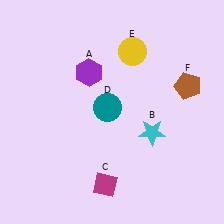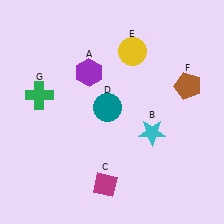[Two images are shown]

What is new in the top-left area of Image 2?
A green cross (G) was added in the top-left area of Image 2.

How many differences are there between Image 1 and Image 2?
There is 1 difference between the two images.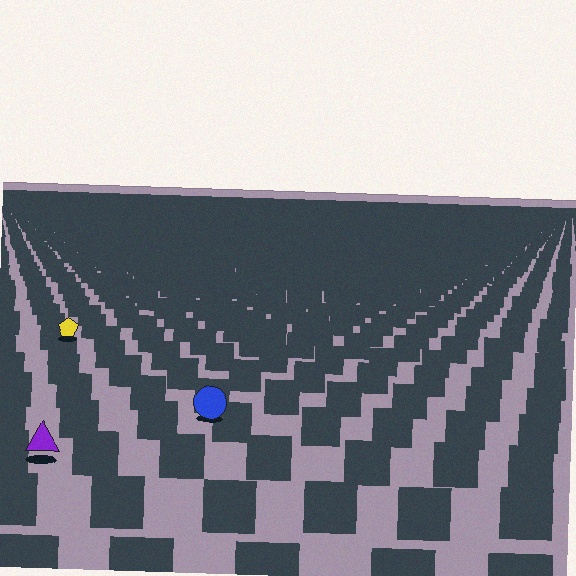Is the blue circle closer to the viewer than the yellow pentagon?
Yes. The blue circle is closer — you can tell from the texture gradient: the ground texture is coarser near it.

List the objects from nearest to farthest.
From nearest to farthest: the purple triangle, the blue circle, the yellow pentagon.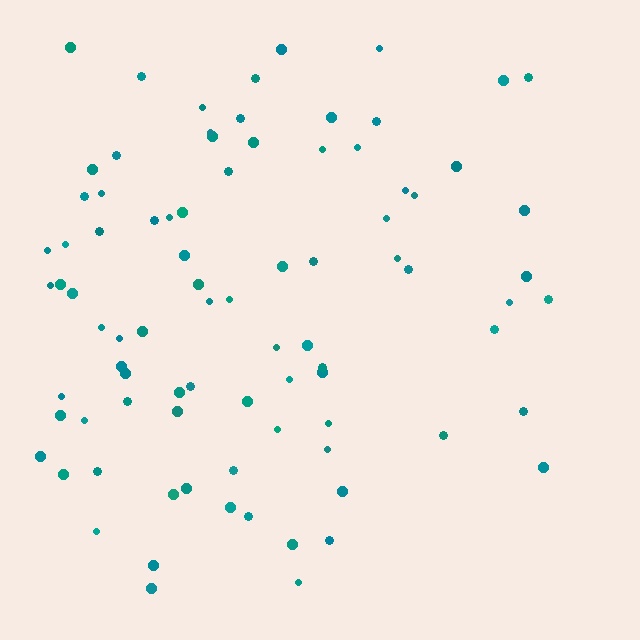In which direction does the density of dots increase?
From right to left, with the left side densest.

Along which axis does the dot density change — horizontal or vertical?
Horizontal.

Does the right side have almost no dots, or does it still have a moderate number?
Still a moderate number, just noticeably fewer than the left.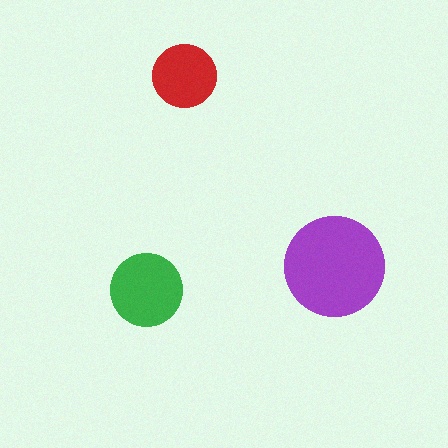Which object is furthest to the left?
The green circle is leftmost.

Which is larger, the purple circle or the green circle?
The purple one.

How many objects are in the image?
There are 3 objects in the image.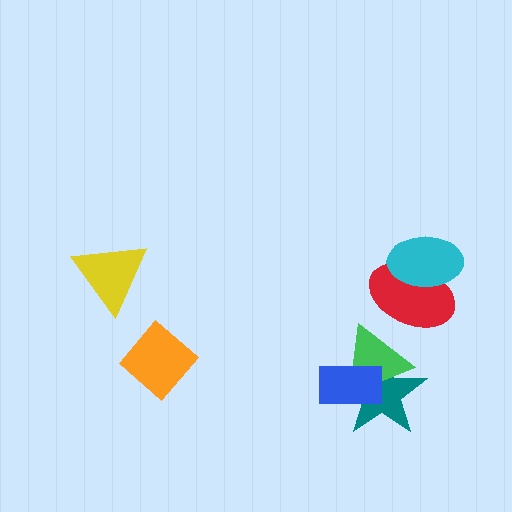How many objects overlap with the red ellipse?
2 objects overlap with the red ellipse.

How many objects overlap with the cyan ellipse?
1 object overlaps with the cyan ellipse.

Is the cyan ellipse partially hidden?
No, no other shape covers it.